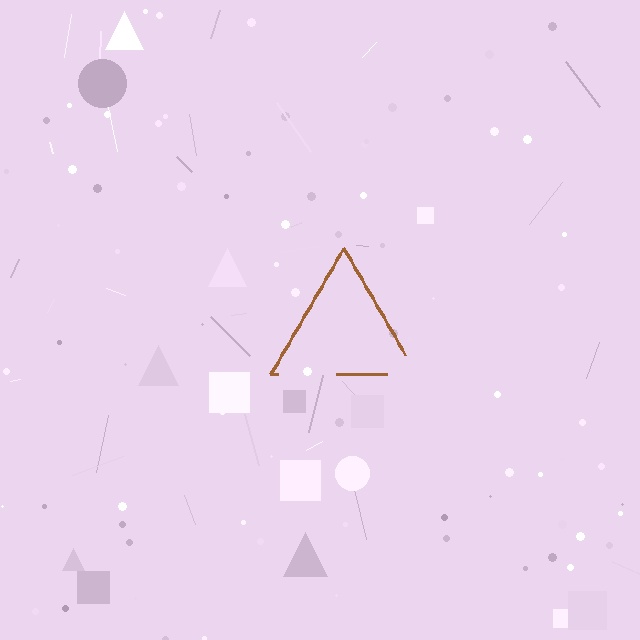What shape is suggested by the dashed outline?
The dashed outline suggests a triangle.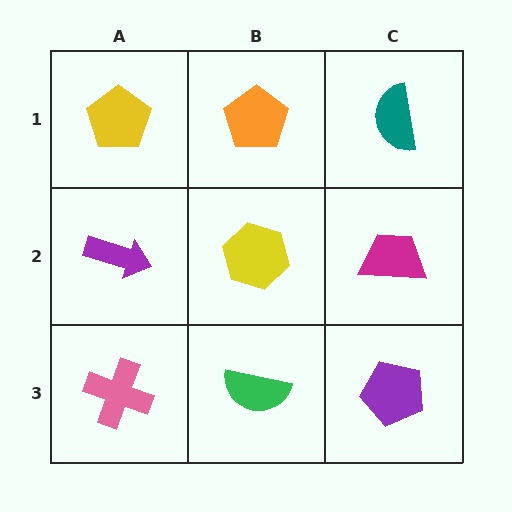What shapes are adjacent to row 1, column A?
A purple arrow (row 2, column A), an orange pentagon (row 1, column B).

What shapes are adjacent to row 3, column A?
A purple arrow (row 2, column A), a green semicircle (row 3, column B).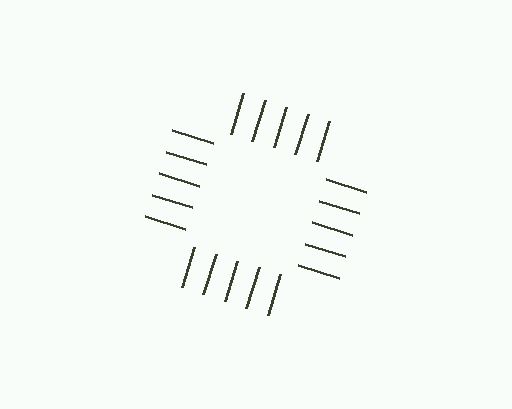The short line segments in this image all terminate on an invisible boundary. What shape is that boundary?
An illusory square — the line segments terminate on its edges but no continuous stroke is drawn.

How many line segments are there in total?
20 — 5 along each of the 4 edges.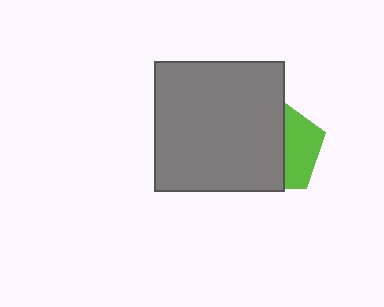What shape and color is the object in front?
The object in front is a gray square.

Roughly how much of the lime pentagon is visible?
A small part of it is visible (roughly 38%).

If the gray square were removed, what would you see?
You would see the complete lime pentagon.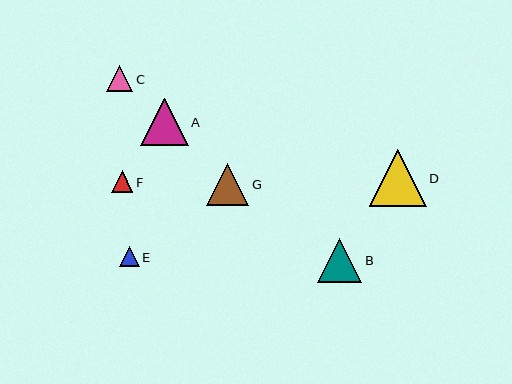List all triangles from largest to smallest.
From largest to smallest: D, A, B, G, C, F, E.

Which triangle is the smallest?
Triangle E is the smallest with a size of approximately 20 pixels.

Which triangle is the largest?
Triangle D is the largest with a size of approximately 57 pixels.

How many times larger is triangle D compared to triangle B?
Triangle D is approximately 1.3 times the size of triangle B.